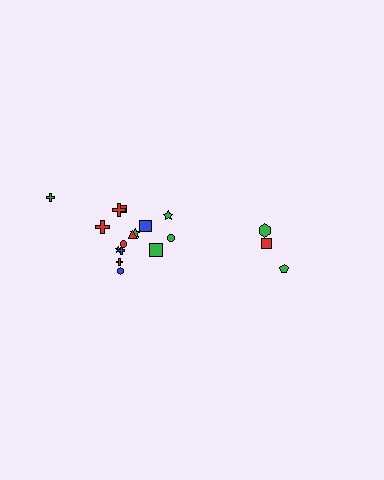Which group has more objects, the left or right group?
The left group.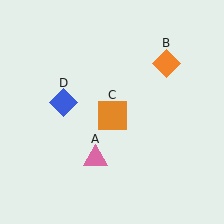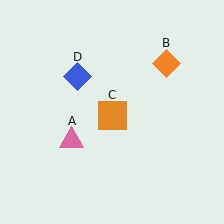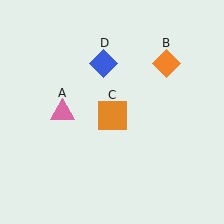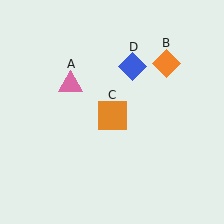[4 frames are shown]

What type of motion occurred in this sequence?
The pink triangle (object A), blue diamond (object D) rotated clockwise around the center of the scene.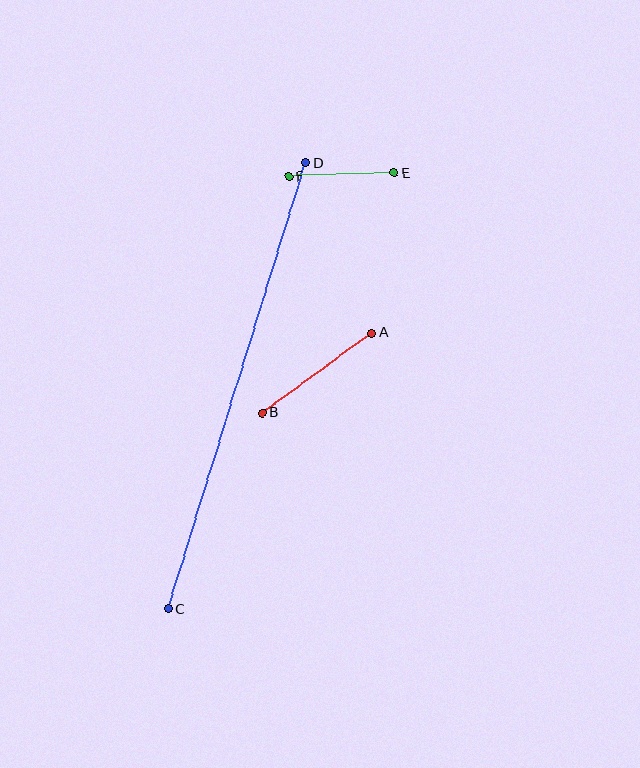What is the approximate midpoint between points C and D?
The midpoint is at approximately (237, 386) pixels.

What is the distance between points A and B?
The distance is approximately 135 pixels.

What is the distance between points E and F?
The distance is approximately 105 pixels.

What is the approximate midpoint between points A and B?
The midpoint is at approximately (316, 373) pixels.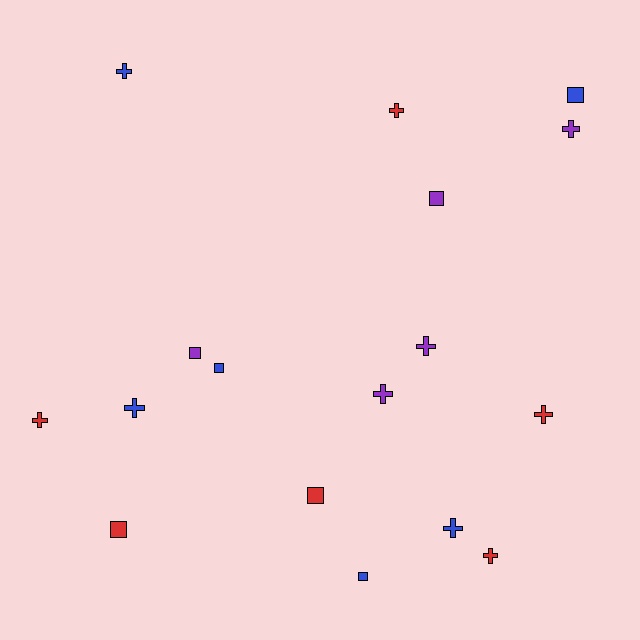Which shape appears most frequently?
Cross, with 10 objects.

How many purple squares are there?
There are 2 purple squares.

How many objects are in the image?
There are 17 objects.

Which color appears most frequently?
Red, with 6 objects.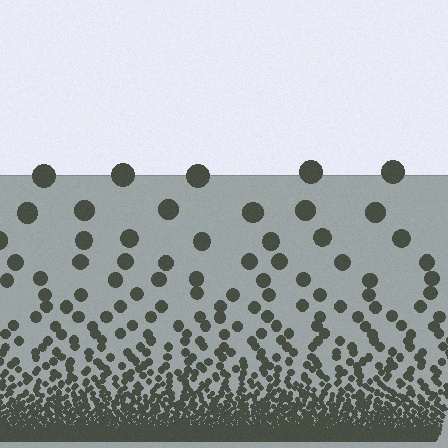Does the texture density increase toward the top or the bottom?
Density increases toward the bottom.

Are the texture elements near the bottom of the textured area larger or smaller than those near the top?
Smaller. The gradient is inverted — elements near the bottom are smaller and denser.